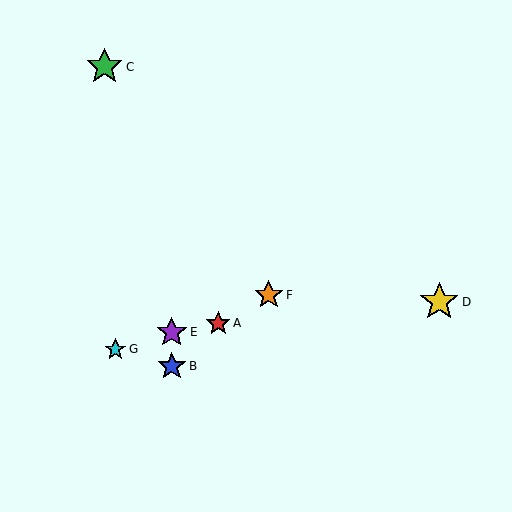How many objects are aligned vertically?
2 objects (B, E) are aligned vertically.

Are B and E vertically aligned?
Yes, both are at x≈172.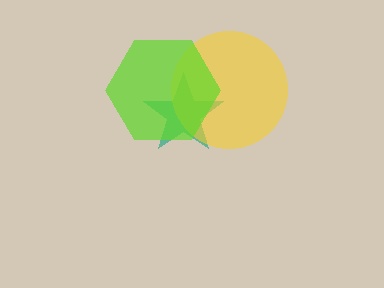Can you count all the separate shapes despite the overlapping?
Yes, there are 3 separate shapes.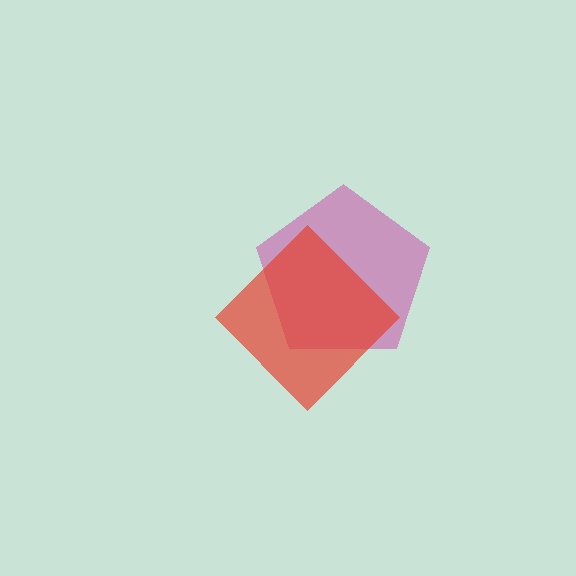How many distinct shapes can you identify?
There are 2 distinct shapes: a magenta pentagon, a red diamond.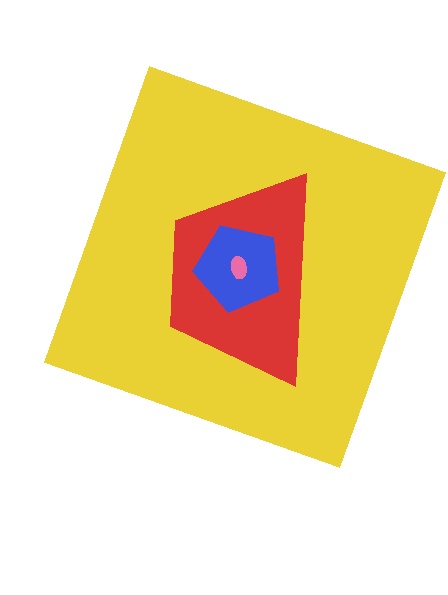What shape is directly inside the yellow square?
The red trapezoid.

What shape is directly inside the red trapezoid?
The blue pentagon.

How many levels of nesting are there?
4.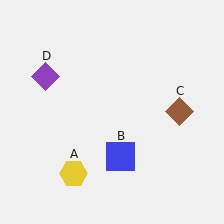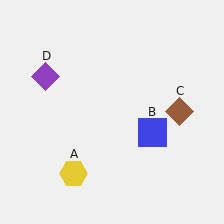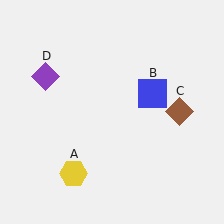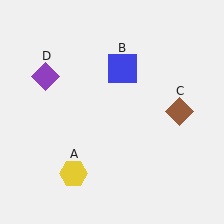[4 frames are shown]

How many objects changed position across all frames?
1 object changed position: blue square (object B).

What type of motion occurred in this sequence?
The blue square (object B) rotated counterclockwise around the center of the scene.